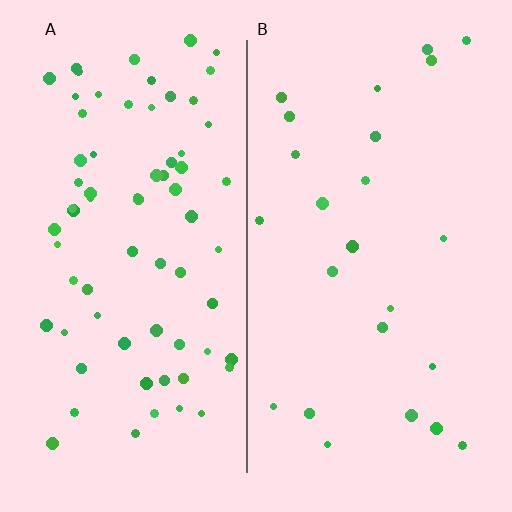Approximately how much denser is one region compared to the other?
Approximately 2.9× — region A over region B.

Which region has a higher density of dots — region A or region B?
A (the left).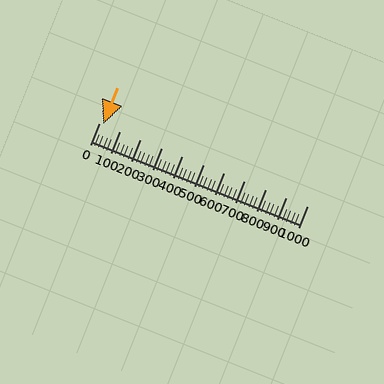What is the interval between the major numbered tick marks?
The major tick marks are spaced 100 units apart.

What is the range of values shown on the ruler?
The ruler shows values from 0 to 1000.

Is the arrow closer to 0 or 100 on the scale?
The arrow is closer to 0.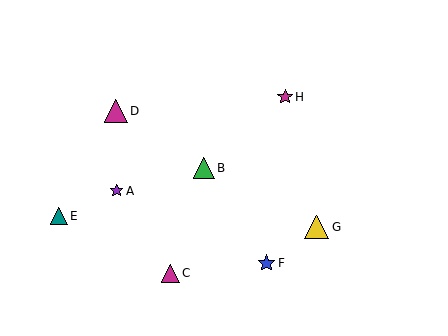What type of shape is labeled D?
Shape D is a magenta triangle.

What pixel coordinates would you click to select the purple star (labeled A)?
Click at (116, 191) to select the purple star A.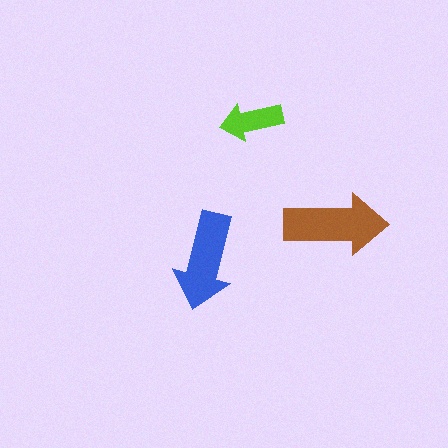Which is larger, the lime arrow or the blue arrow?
The blue one.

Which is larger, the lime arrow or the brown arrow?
The brown one.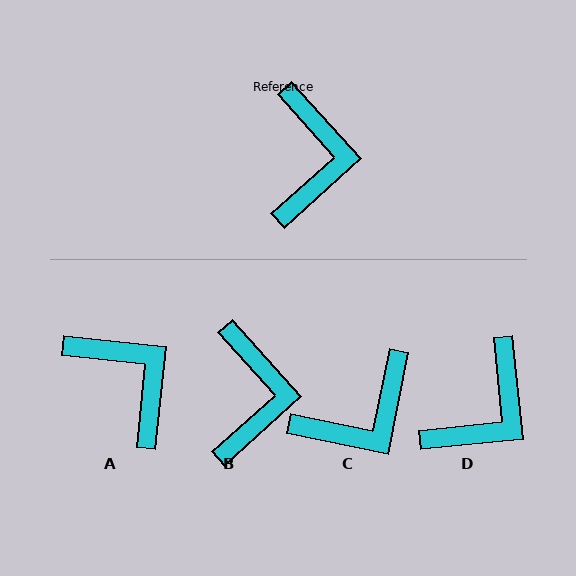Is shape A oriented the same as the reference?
No, it is off by about 42 degrees.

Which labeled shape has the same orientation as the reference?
B.